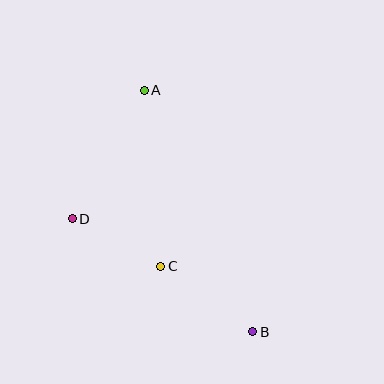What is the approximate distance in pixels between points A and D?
The distance between A and D is approximately 147 pixels.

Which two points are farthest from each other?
Points A and B are farthest from each other.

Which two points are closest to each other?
Points C and D are closest to each other.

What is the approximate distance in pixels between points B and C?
The distance between B and C is approximately 113 pixels.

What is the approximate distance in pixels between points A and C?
The distance between A and C is approximately 177 pixels.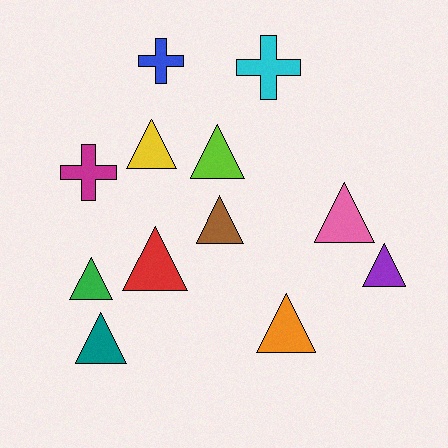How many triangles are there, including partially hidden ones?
There are 9 triangles.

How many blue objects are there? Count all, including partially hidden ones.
There is 1 blue object.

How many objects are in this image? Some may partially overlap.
There are 12 objects.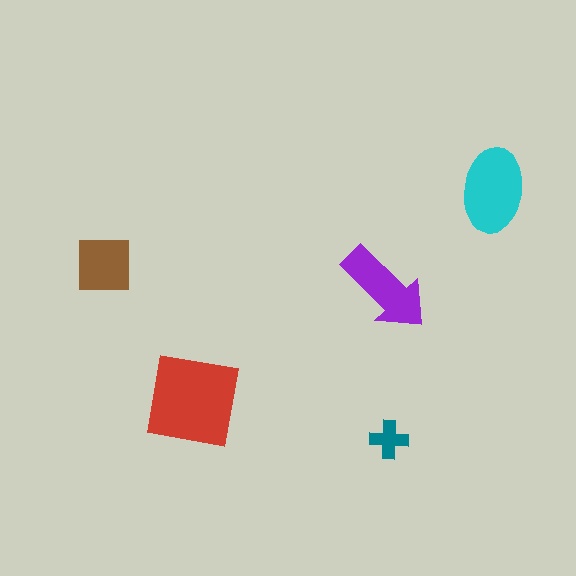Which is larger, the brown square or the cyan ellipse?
The cyan ellipse.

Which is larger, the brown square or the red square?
The red square.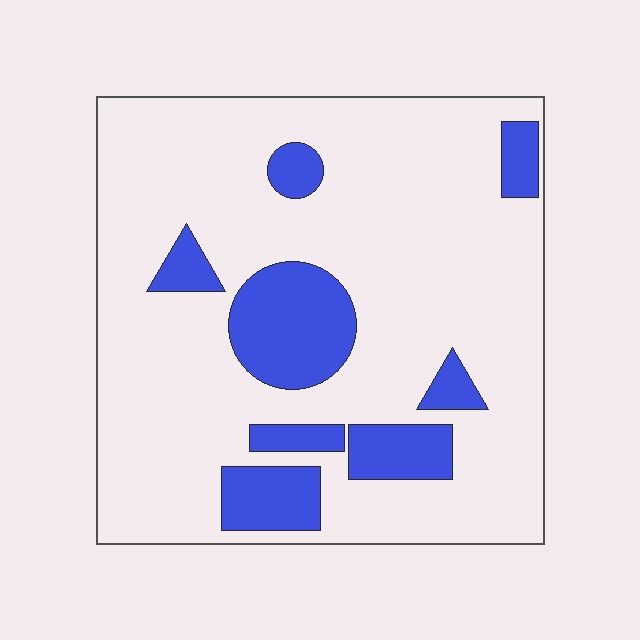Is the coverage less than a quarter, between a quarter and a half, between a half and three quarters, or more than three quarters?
Less than a quarter.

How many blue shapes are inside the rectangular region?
8.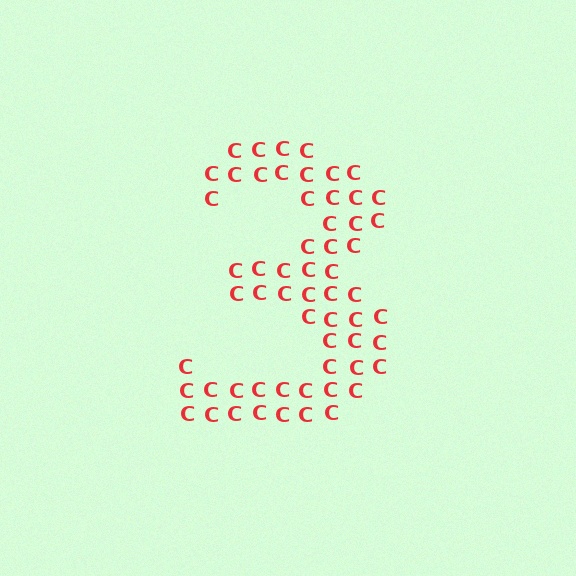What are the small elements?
The small elements are letter C's.